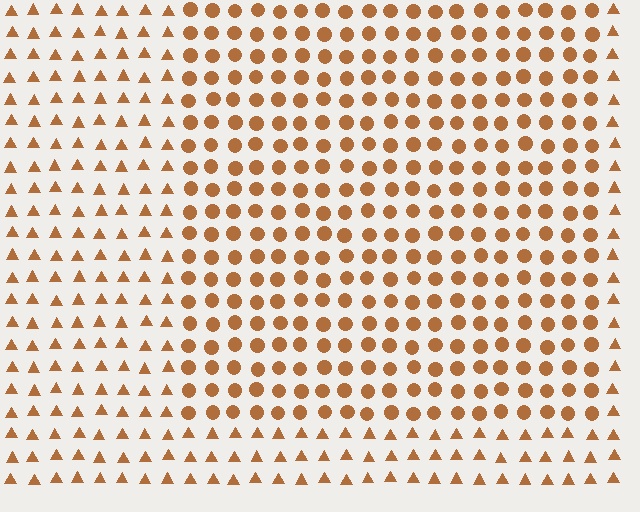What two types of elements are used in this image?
The image uses circles inside the rectangle region and triangles outside it.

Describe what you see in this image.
The image is filled with small brown elements arranged in a uniform grid. A rectangle-shaped region contains circles, while the surrounding area contains triangles. The boundary is defined purely by the change in element shape.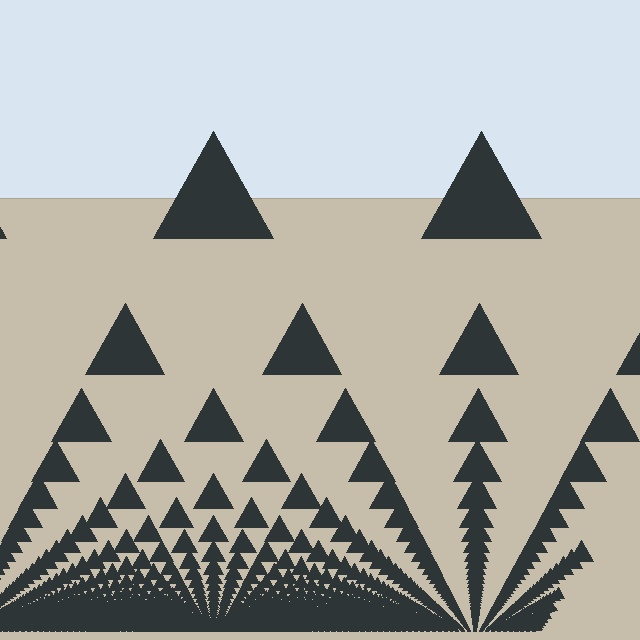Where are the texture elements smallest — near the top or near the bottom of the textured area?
Near the bottom.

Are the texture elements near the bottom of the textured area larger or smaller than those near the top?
Smaller. The gradient is inverted — elements near the bottom are smaller and denser.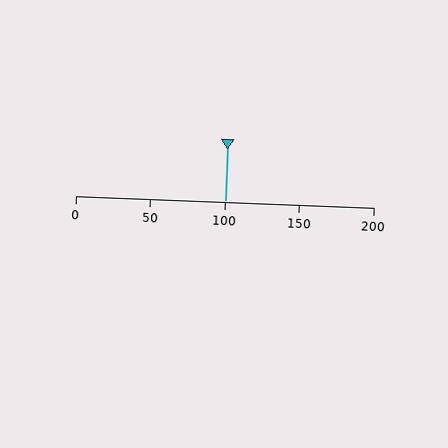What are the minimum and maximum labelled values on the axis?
The axis runs from 0 to 200.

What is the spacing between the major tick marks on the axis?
The major ticks are spaced 50 apart.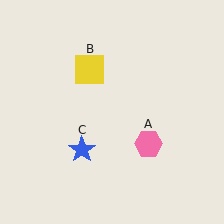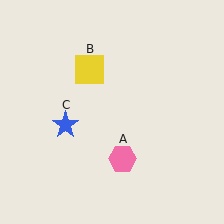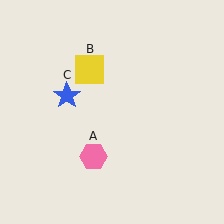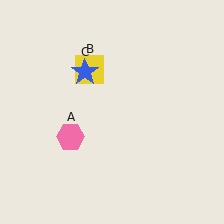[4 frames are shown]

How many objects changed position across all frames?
2 objects changed position: pink hexagon (object A), blue star (object C).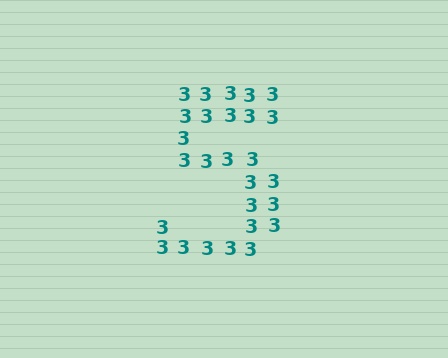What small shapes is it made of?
It is made of small digit 3's.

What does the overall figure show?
The overall figure shows the digit 5.